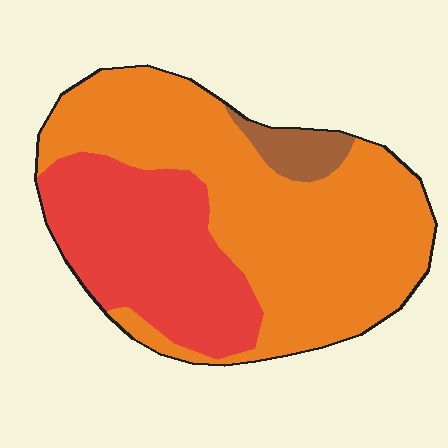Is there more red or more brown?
Red.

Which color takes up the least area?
Brown, at roughly 5%.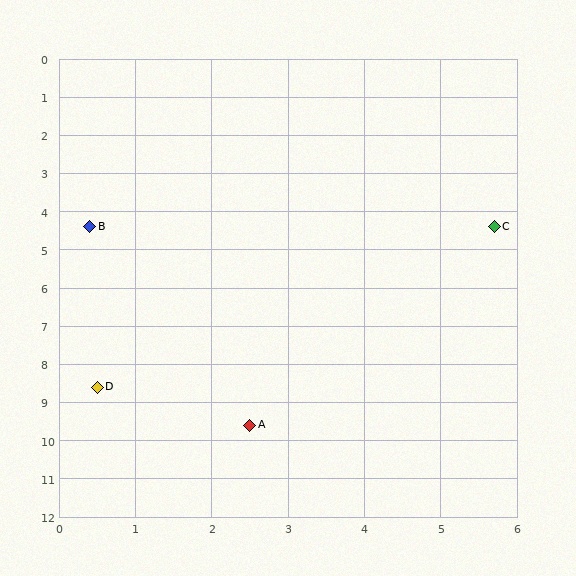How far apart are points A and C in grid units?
Points A and C are about 6.1 grid units apart.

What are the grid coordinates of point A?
Point A is at approximately (2.5, 9.6).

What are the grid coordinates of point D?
Point D is at approximately (0.5, 8.6).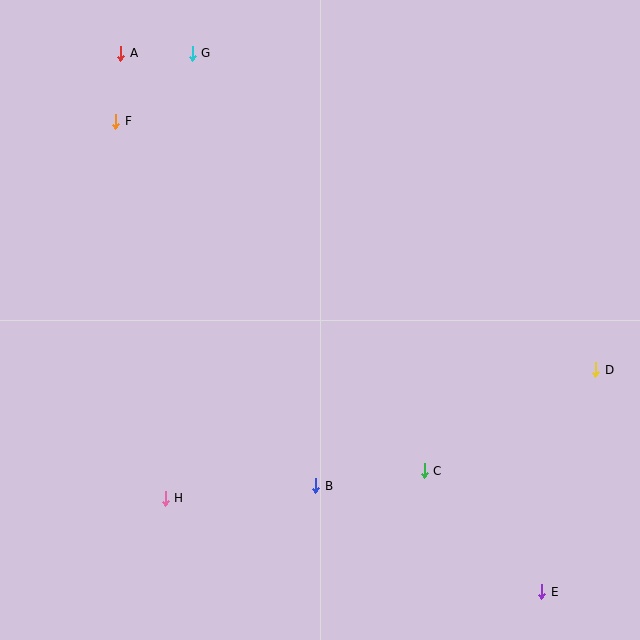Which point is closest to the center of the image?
Point B at (316, 486) is closest to the center.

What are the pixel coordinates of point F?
Point F is at (116, 121).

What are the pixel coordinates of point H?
Point H is at (165, 498).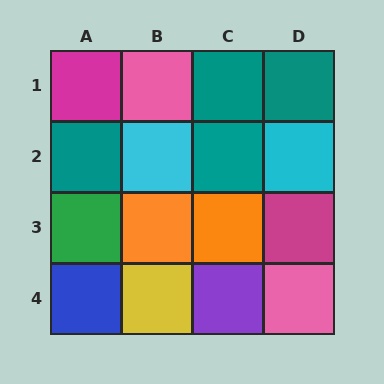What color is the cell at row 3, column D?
Magenta.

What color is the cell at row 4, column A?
Blue.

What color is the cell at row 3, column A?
Green.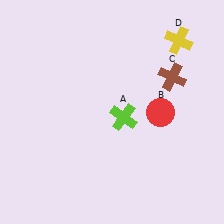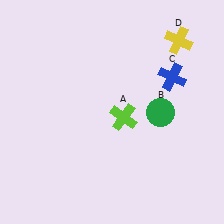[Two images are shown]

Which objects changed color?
B changed from red to green. C changed from brown to blue.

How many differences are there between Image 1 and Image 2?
There are 2 differences between the two images.